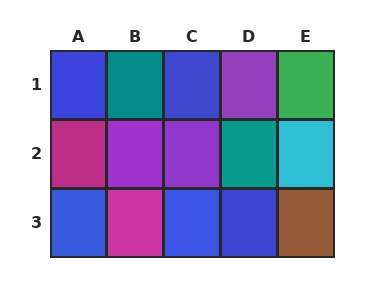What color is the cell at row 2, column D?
Teal.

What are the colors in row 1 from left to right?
Blue, teal, blue, purple, green.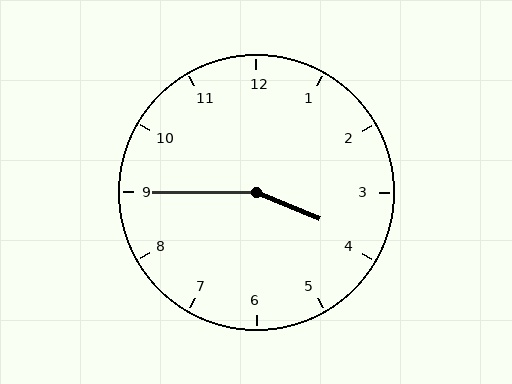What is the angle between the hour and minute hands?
Approximately 158 degrees.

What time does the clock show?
3:45.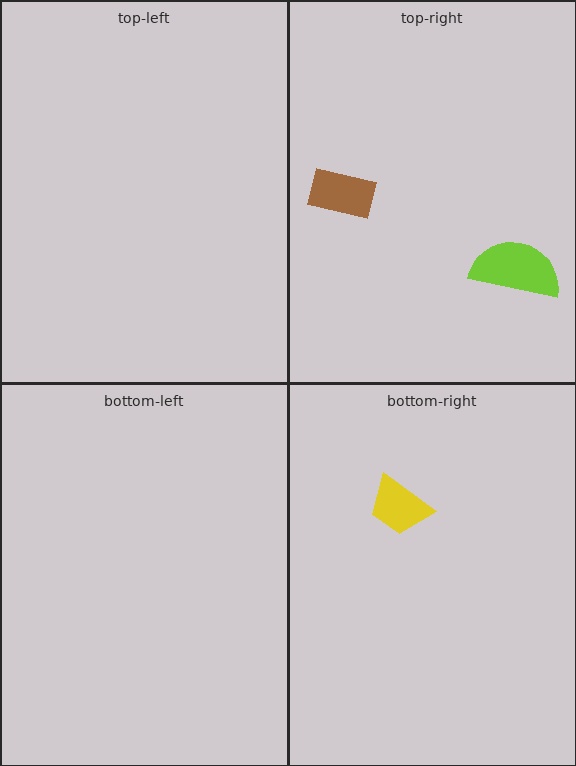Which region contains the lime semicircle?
The top-right region.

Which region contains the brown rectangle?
The top-right region.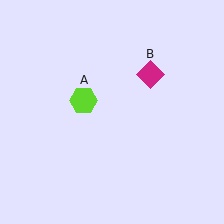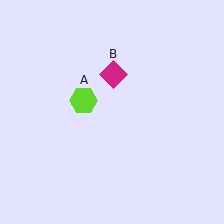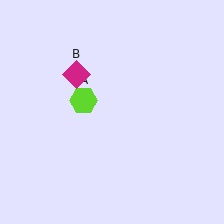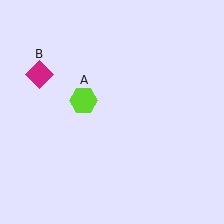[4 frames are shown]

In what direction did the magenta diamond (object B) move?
The magenta diamond (object B) moved left.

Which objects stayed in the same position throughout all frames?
Lime hexagon (object A) remained stationary.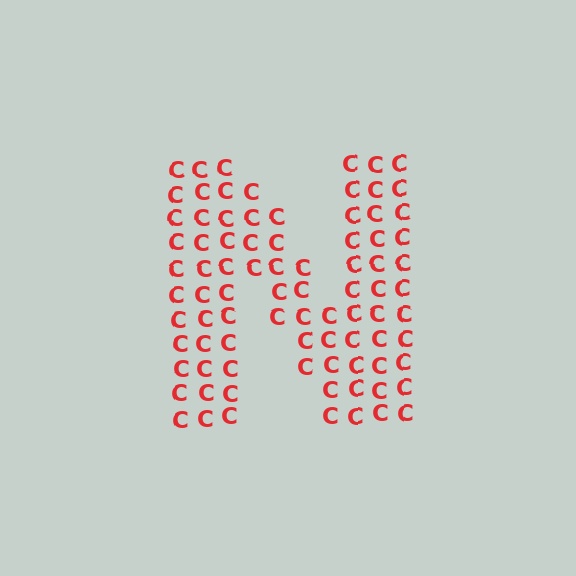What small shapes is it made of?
It is made of small letter C's.